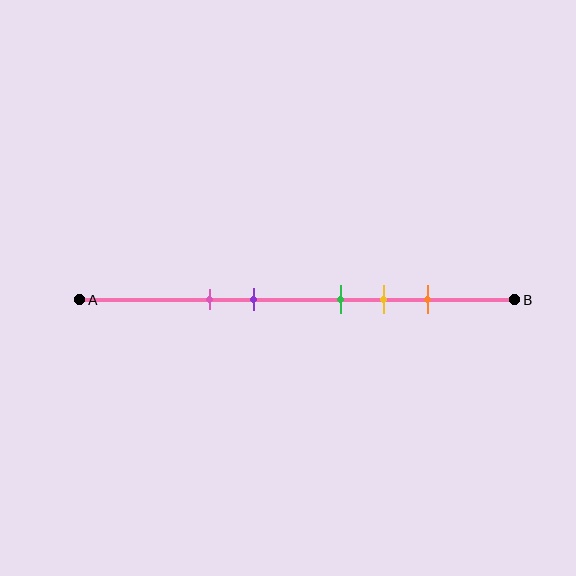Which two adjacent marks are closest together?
The green and yellow marks are the closest adjacent pair.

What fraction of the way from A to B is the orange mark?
The orange mark is approximately 80% (0.8) of the way from A to B.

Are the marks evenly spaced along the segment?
No, the marks are not evenly spaced.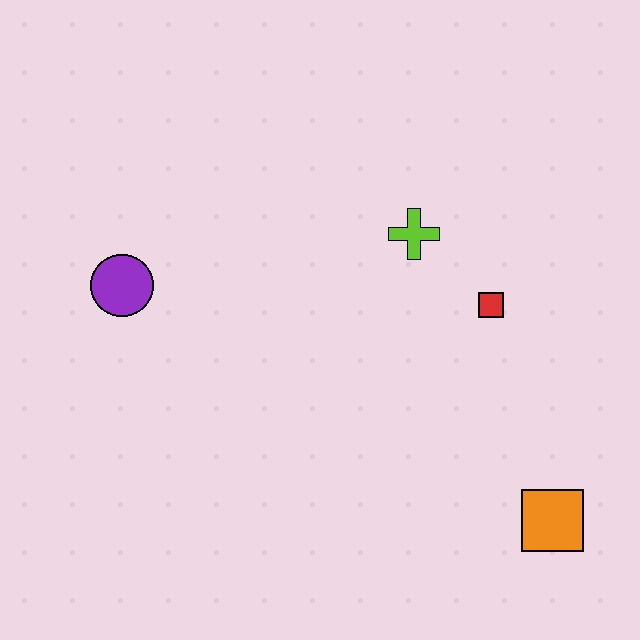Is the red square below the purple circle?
Yes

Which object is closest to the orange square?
The red square is closest to the orange square.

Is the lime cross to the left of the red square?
Yes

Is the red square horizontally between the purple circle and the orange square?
Yes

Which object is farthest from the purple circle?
The orange square is farthest from the purple circle.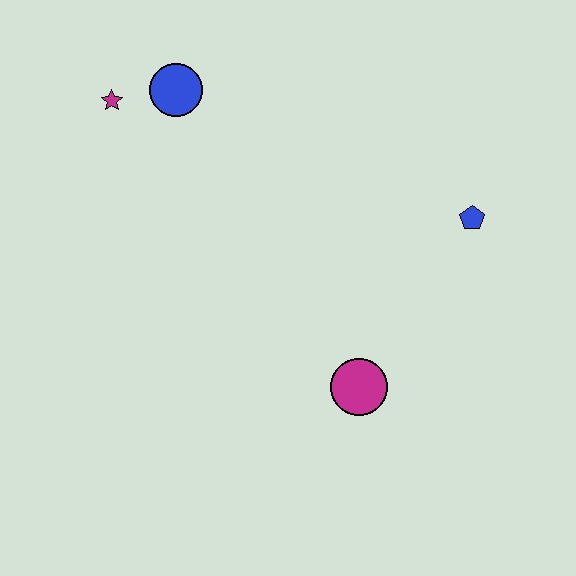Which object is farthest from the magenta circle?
The magenta star is farthest from the magenta circle.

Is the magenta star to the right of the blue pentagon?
No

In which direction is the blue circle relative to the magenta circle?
The blue circle is above the magenta circle.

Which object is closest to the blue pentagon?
The magenta circle is closest to the blue pentagon.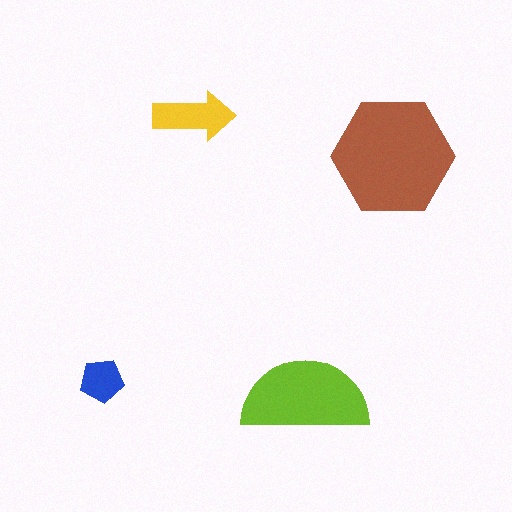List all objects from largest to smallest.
The brown hexagon, the lime semicircle, the yellow arrow, the blue pentagon.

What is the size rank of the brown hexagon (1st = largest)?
1st.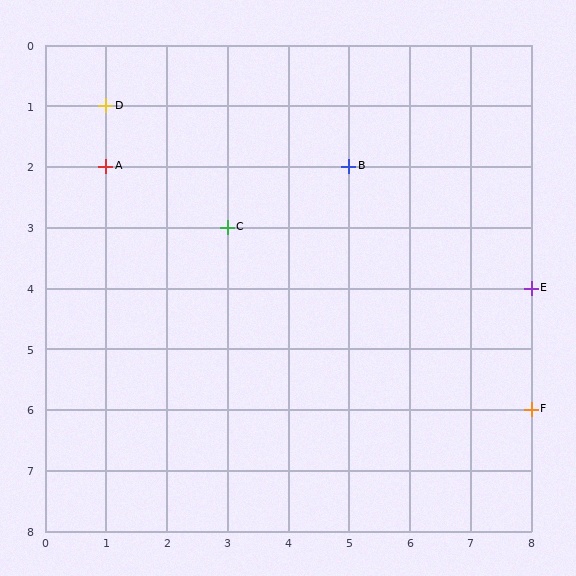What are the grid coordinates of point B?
Point B is at grid coordinates (5, 2).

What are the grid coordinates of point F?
Point F is at grid coordinates (8, 6).